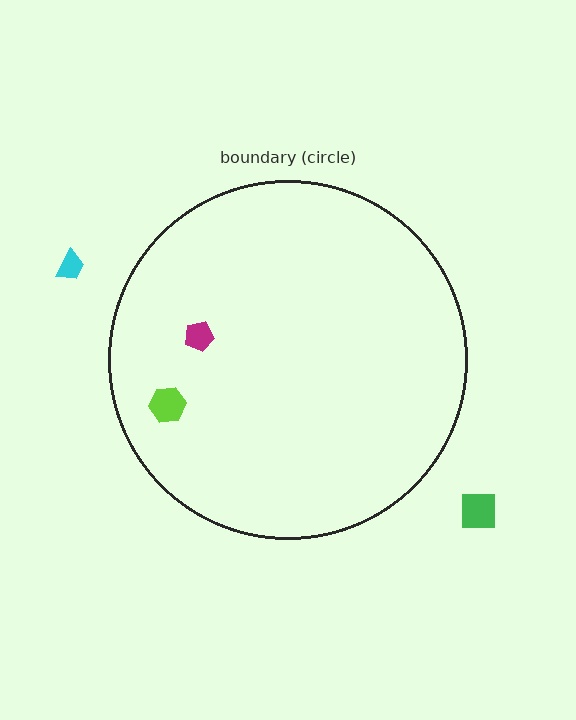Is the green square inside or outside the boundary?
Outside.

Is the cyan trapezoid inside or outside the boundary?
Outside.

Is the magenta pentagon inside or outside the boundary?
Inside.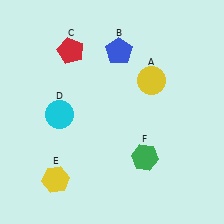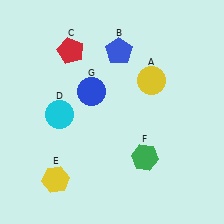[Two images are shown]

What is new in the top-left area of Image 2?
A blue circle (G) was added in the top-left area of Image 2.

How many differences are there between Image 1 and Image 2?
There is 1 difference between the two images.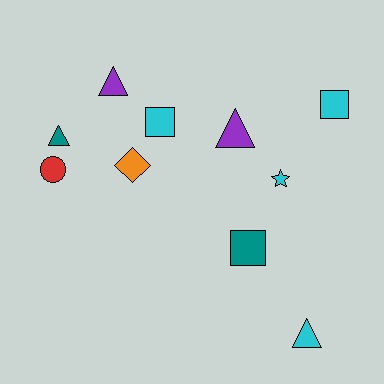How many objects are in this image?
There are 10 objects.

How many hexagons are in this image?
There are no hexagons.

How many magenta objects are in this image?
There are no magenta objects.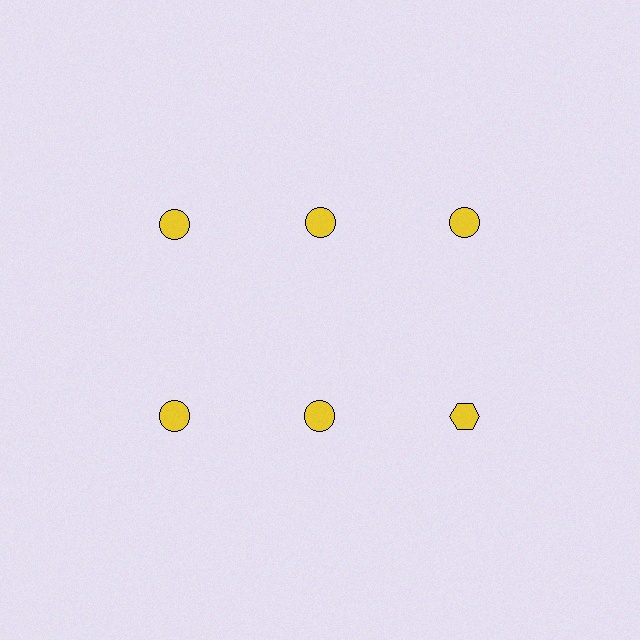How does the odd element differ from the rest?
It has a different shape: hexagon instead of circle.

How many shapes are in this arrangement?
There are 6 shapes arranged in a grid pattern.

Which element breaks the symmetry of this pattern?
The yellow hexagon in the second row, center column breaks the symmetry. All other shapes are yellow circles.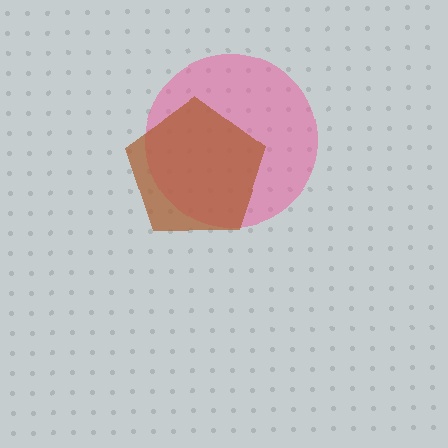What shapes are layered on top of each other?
The layered shapes are: a pink circle, a brown pentagon.